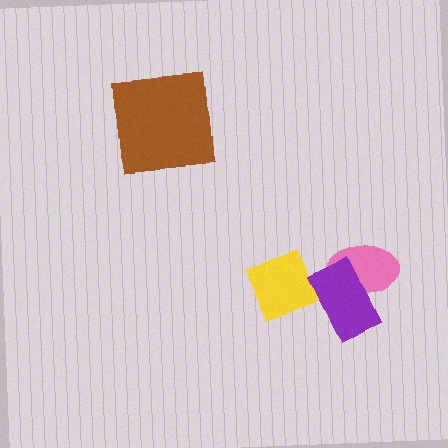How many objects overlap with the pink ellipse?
1 object overlaps with the pink ellipse.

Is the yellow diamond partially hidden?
Yes, it is partially covered by another shape.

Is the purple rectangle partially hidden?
No, no other shape covers it.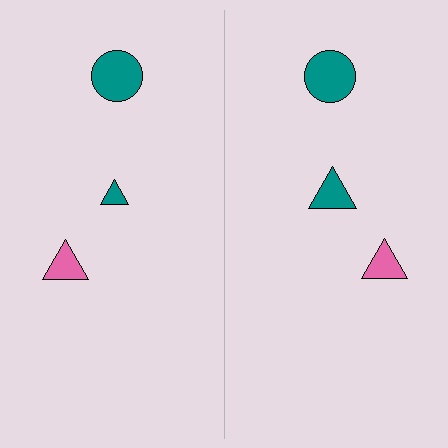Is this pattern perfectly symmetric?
No, the pattern is not perfectly symmetric. The teal triangle on the right side has a different size than its mirror counterpart.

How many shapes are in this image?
There are 6 shapes in this image.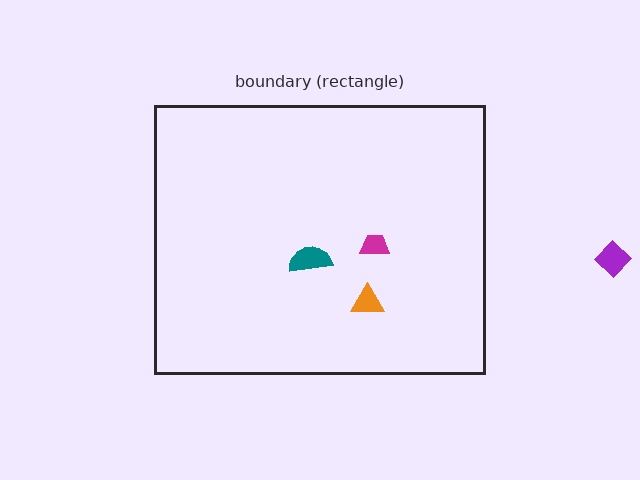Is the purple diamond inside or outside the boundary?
Outside.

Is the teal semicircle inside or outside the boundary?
Inside.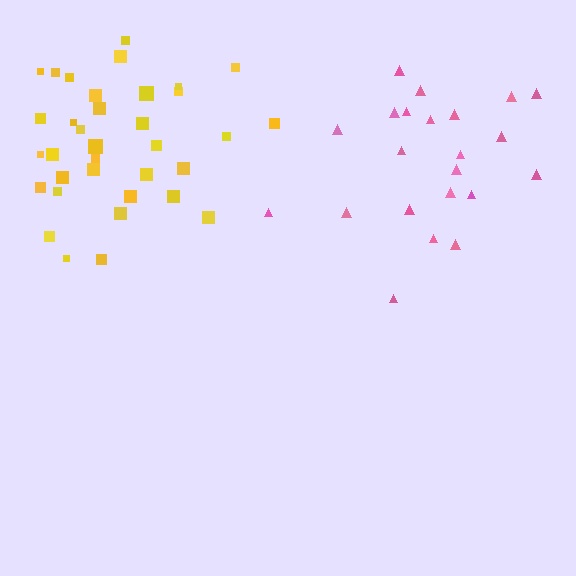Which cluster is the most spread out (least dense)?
Pink.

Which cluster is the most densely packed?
Yellow.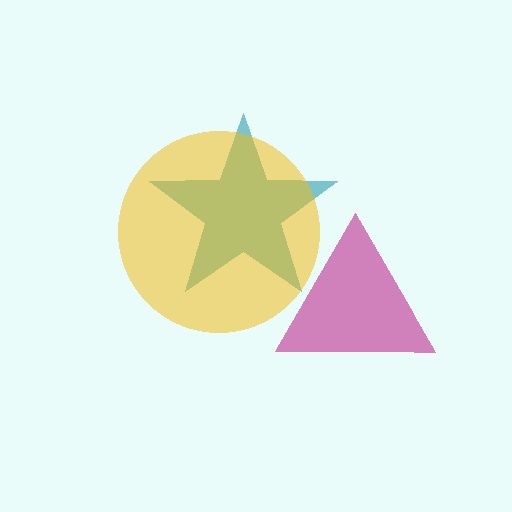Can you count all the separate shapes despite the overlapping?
Yes, there are 3 separate shapes.